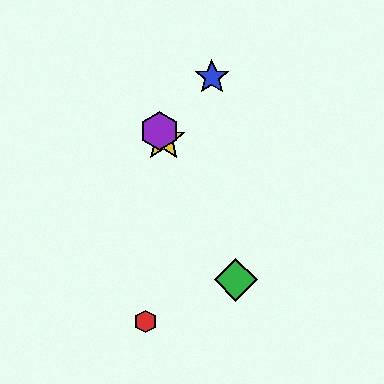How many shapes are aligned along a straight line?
3 shapes (the green diamond, the yellow star, the purple hexagon) are aligned along a straight line.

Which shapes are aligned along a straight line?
The green diamond, the yellow star, the purple hexagon are aligned along a straight line.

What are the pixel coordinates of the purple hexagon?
The purple hexagon is at (160, 131).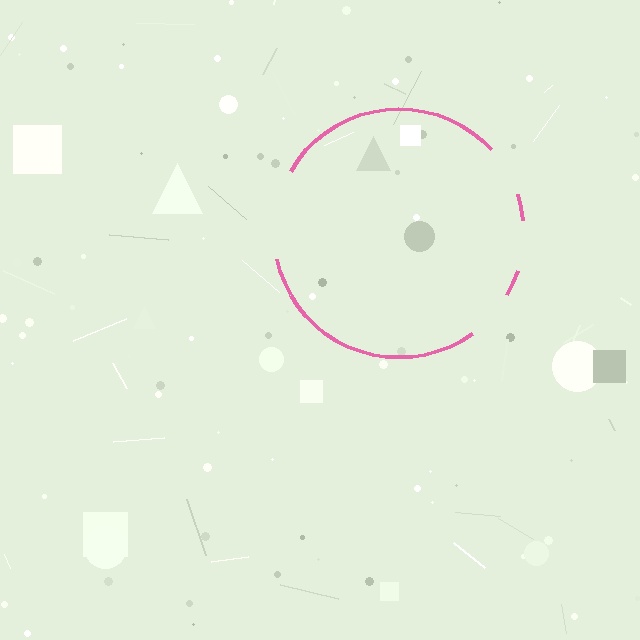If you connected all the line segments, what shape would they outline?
They would outline a circle.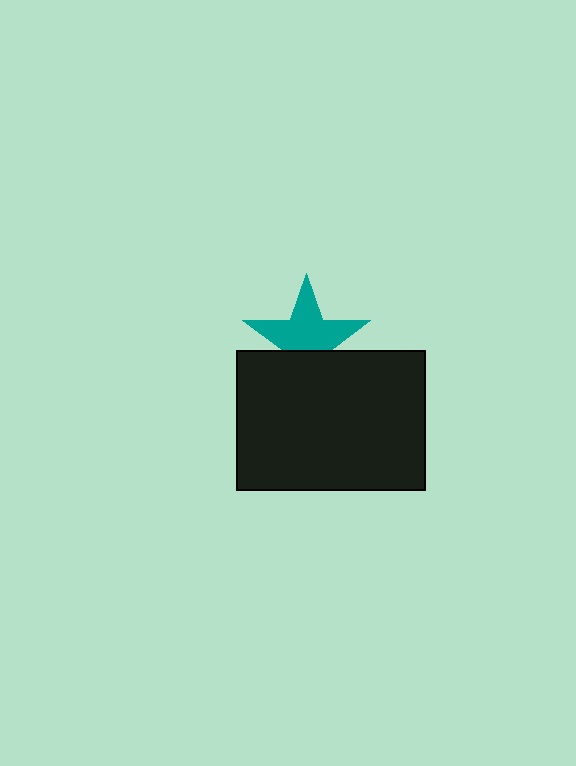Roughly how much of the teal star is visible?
About half of it is visible (roughly 64%).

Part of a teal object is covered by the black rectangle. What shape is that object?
It is a star.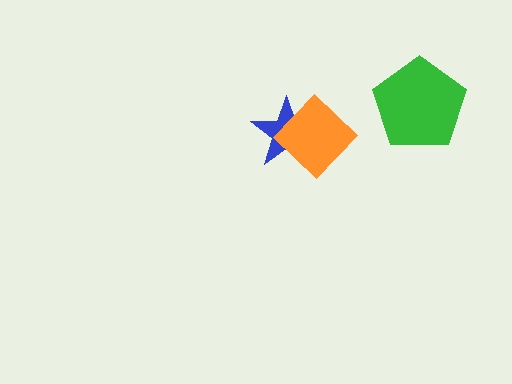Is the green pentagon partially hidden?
No, no other shape covers it.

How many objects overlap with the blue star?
1 object overlaps with the blue star.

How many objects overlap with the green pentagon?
0 objects overlap with the green pentagon.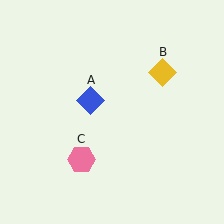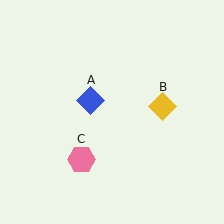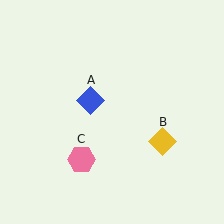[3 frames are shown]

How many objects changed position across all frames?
1 object changed position: yellow diamond (object B).